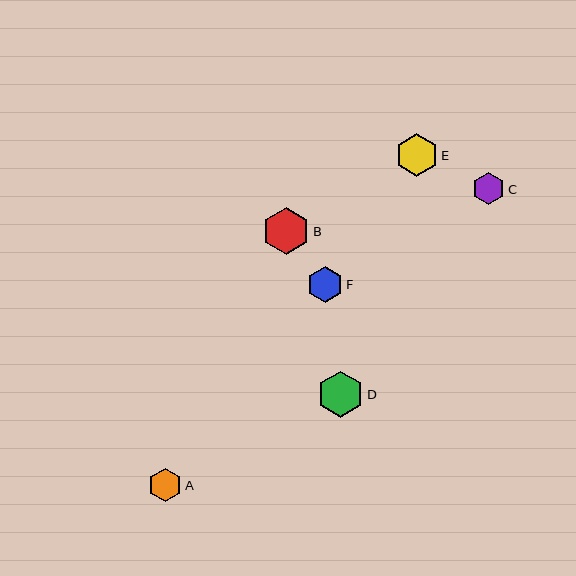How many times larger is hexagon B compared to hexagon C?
Hexagon B is approximately 1.5 times the size of hexagon C.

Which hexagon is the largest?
Hexagon B is the largest with a size of approximately 47 pixels.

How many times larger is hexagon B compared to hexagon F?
Hexagon B is approximately 1.3 times the size of hexagon F.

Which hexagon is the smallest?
Hexagon C is the smallest with a size of approximately 32 pixels.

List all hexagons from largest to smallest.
From largest to smallest: B, D, E, F, A, C.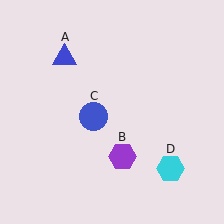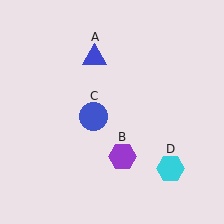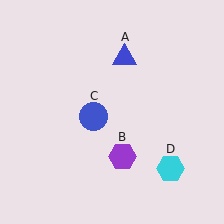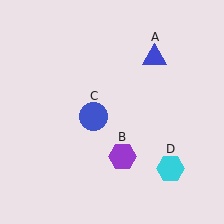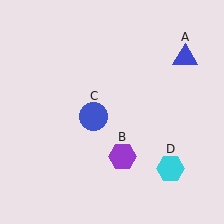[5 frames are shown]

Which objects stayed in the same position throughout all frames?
Purple hexagon (object B) and blue circle (object C) and cyan hexagon (object D) remained stationary.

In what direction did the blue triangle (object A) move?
The blue triangle (object A) moved right.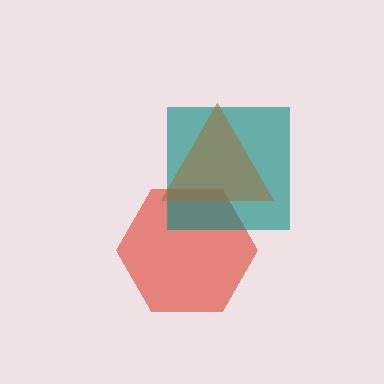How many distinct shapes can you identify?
There are 3 distinct shapes: a red hexagon, a teal square, a brown triangle.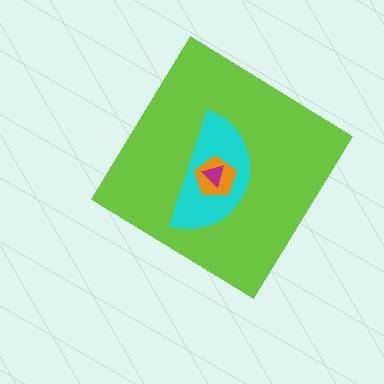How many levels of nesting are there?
4.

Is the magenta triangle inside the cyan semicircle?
Yes.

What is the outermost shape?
The lime diamond.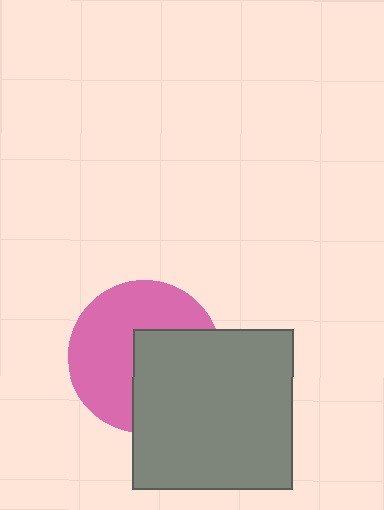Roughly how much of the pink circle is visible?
About half of it is visible (roughly 58%).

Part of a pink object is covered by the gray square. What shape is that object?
It is a circle.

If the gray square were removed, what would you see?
You would see the complete pink circle.